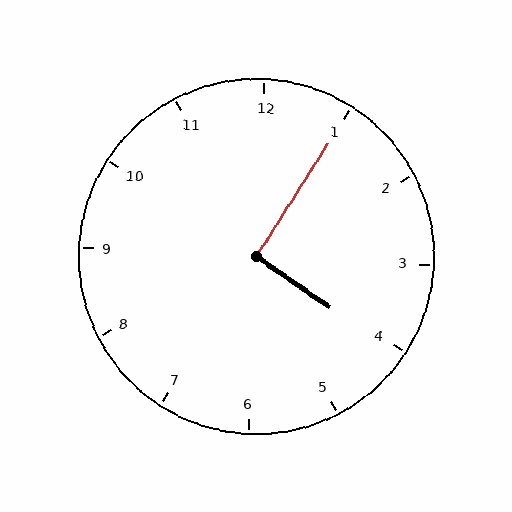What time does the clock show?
4:05.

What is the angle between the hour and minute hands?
Approximately 92 degrees.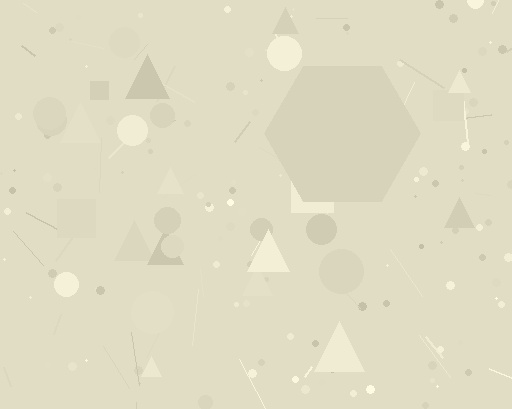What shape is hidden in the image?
A hexagon is hidden in the image.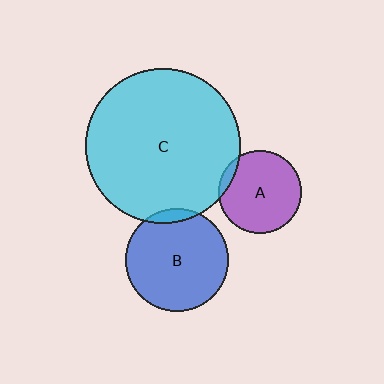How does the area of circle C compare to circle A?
Approximately 3.5 times.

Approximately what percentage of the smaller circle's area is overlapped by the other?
Approximately 5%.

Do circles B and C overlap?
Yes.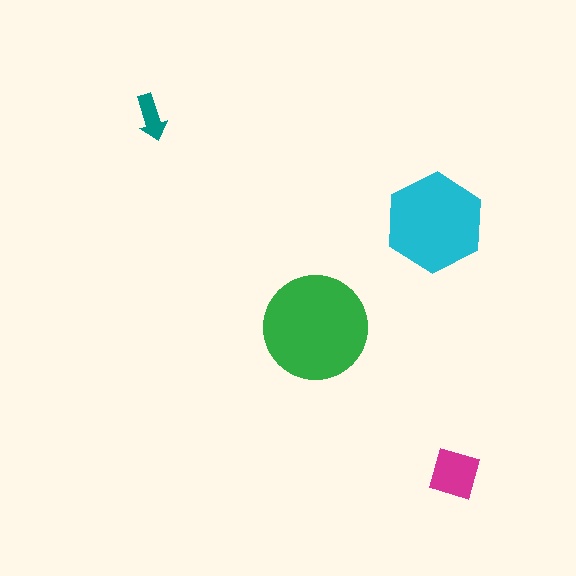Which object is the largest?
The green circle.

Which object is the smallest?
The teal arrow.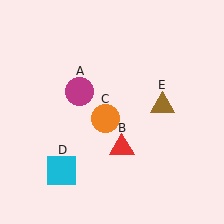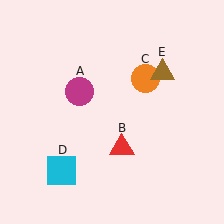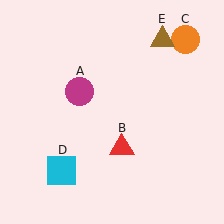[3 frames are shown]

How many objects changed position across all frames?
2 objects changed position: orange circle (object C), brown triangle (object E).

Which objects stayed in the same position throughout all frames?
Magenta circle (object A) and red triangle (object B) and cyan square (object D) remained stationary.